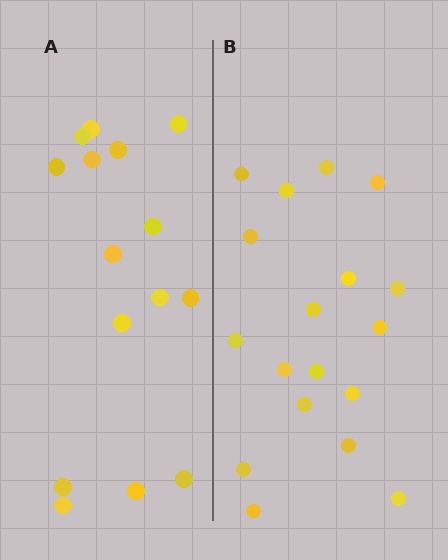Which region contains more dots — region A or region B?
Region B (the right region) has more dots.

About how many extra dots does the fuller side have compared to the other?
Region B has just a few more — roughly 2 or 3 more dots than region A.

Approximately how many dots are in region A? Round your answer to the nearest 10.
About 20 dots. (The exact count is 15, which rounds to 20.)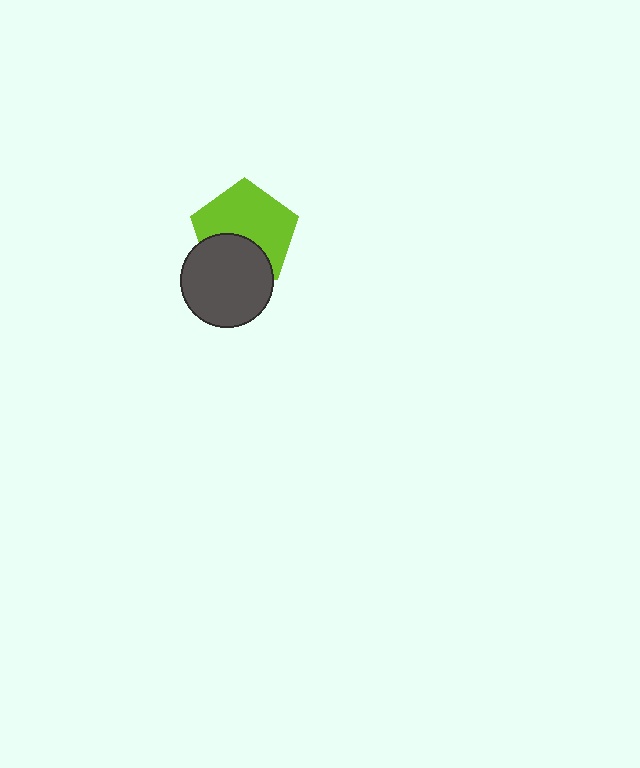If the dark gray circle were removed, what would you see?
You would see the complete lime pentagon.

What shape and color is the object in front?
The object in front is a dark gray circle.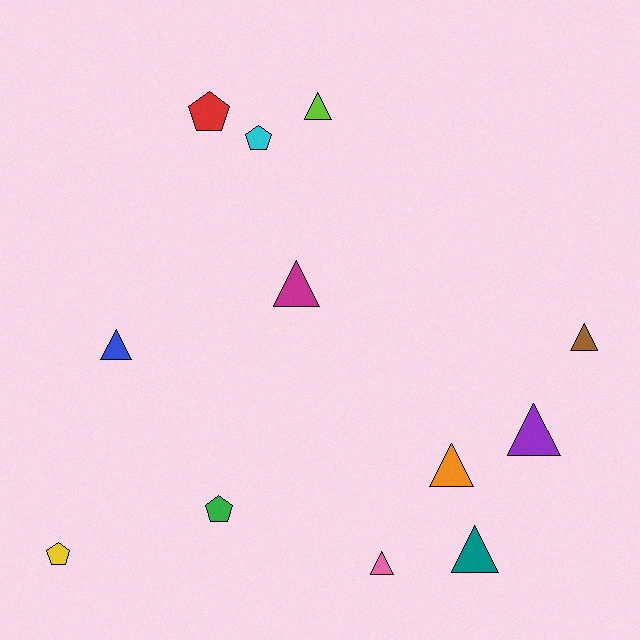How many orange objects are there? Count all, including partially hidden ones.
There is 1 orange object.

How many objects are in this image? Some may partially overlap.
There are 12 objects.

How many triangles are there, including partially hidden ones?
There are 8 triangles.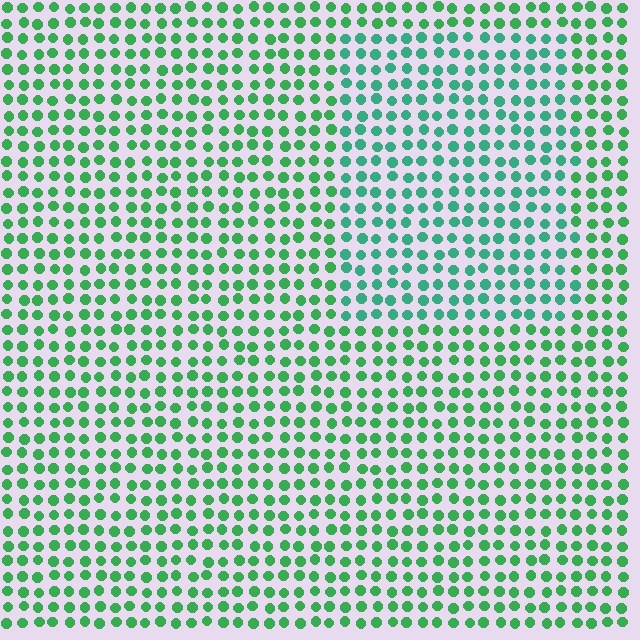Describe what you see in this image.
The image is filled with small green elements in a uniform arrangement. A rectangle-shaped region is visible where the elements are tinted to a slightly different hue, forming a subtle color boundary.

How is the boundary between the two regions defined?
The boundary is defined purely by a slight shift in hue (about 26 degrees). Spacing, size, and orientation are identical on both sides.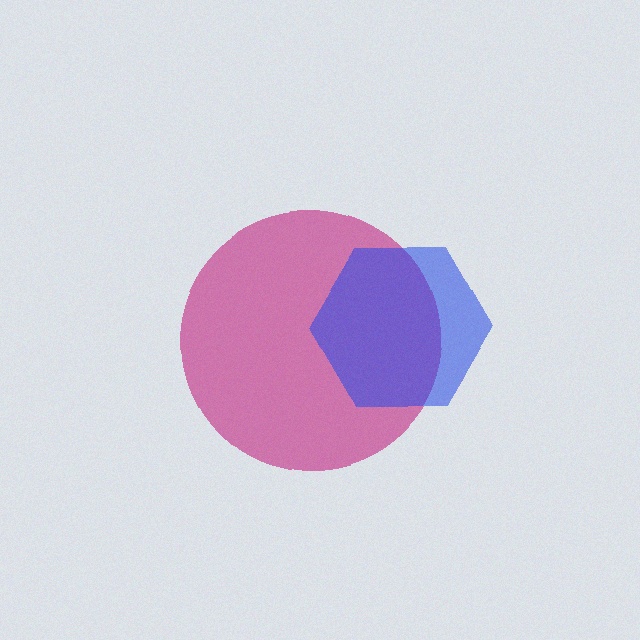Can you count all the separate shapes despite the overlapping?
Yes, there are 2 separate shapes.